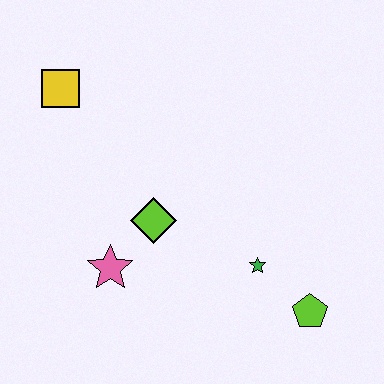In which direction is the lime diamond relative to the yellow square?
The lime diamond is below the yellow square.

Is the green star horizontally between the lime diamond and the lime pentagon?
Yes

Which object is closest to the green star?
The lime pentagon is closest to the green star.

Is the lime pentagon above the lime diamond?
No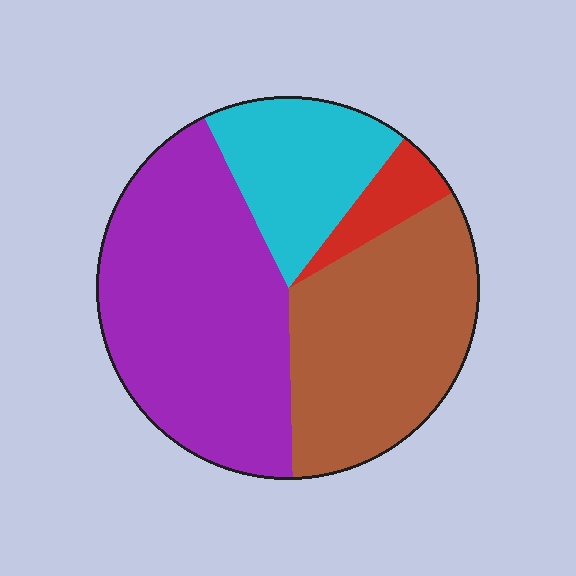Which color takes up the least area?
Red, at roughly 5%.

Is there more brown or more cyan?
Brown.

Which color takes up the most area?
Purple, at roughly 45%.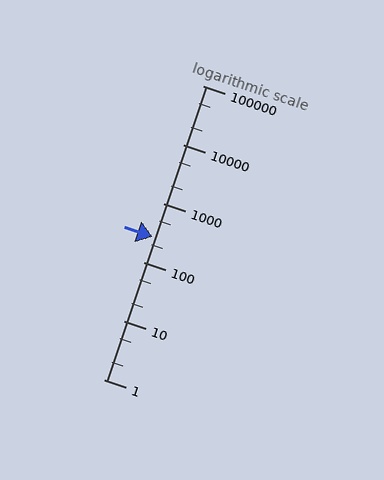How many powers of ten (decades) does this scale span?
The scale spans 5 decades, from 1 to 100000.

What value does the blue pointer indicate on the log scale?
The pointer indicates approximately 270.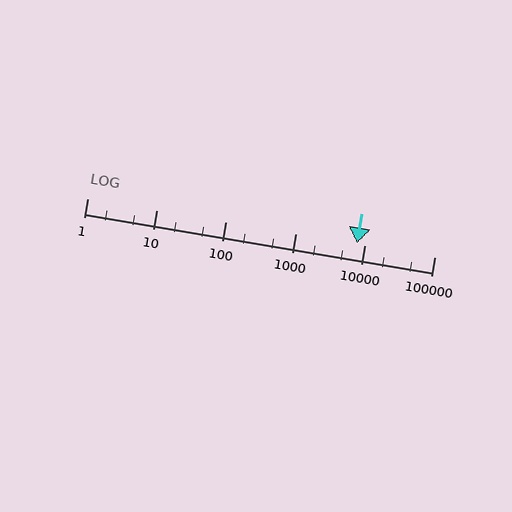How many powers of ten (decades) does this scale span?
The scale spans 5 decades, from 1 to 100000.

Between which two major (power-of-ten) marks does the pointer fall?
The pointer is between 1000 and 10000.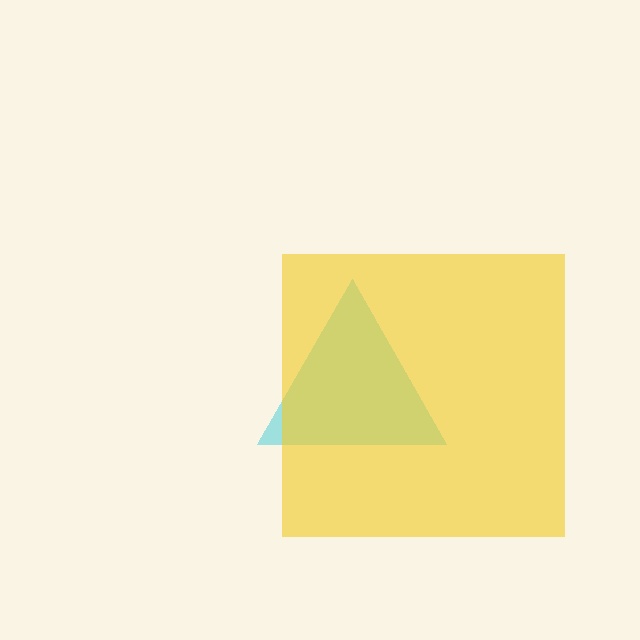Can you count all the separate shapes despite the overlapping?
Yes, there are 2 separate shapes.